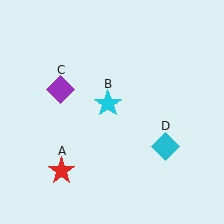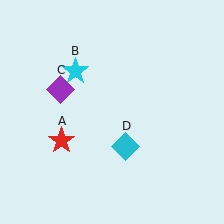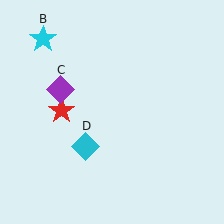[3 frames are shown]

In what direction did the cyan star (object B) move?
The cyan star (object B) moved up and to the left.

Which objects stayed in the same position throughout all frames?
Purple diamond (object C) remained stationary.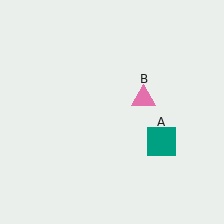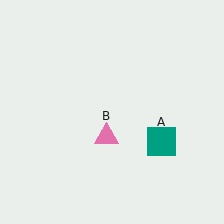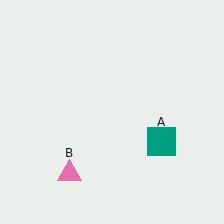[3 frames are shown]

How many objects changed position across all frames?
1 object changed position: pink triangle (object B).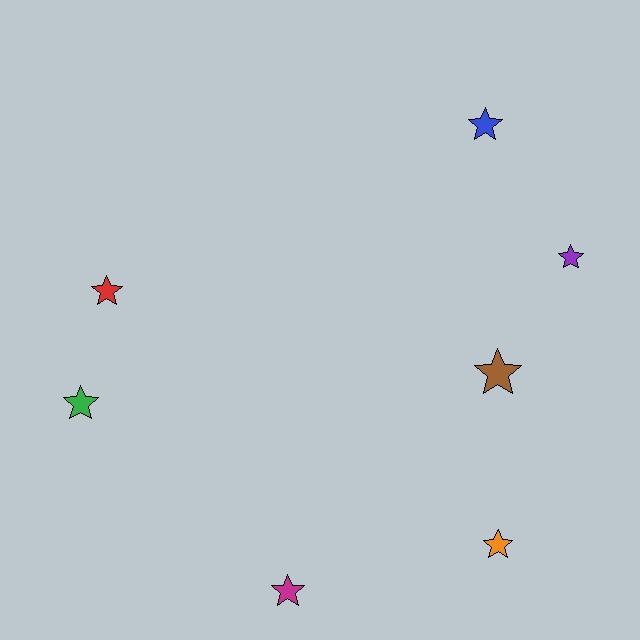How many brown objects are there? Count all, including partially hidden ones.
There is 1 brown object.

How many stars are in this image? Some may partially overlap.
There are 7 stars.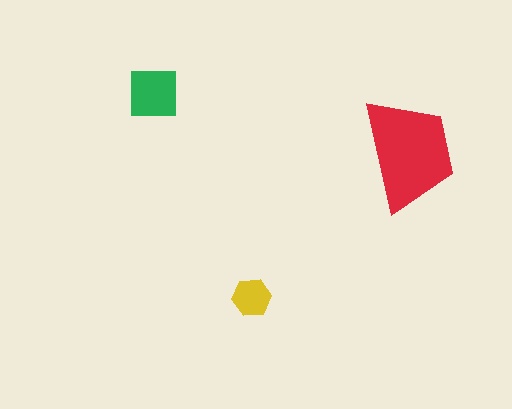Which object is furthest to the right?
The red trapezoid is rightmost.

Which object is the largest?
The red trapezoid.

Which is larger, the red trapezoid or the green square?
The red trapezoid.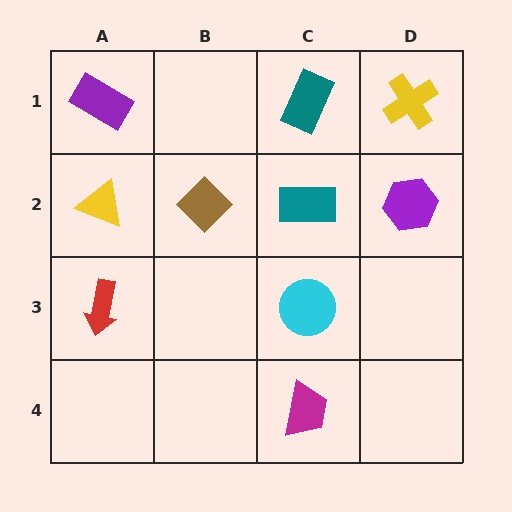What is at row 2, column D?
A purple hexagon.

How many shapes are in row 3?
2 shapes.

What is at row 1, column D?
A yellow cross.